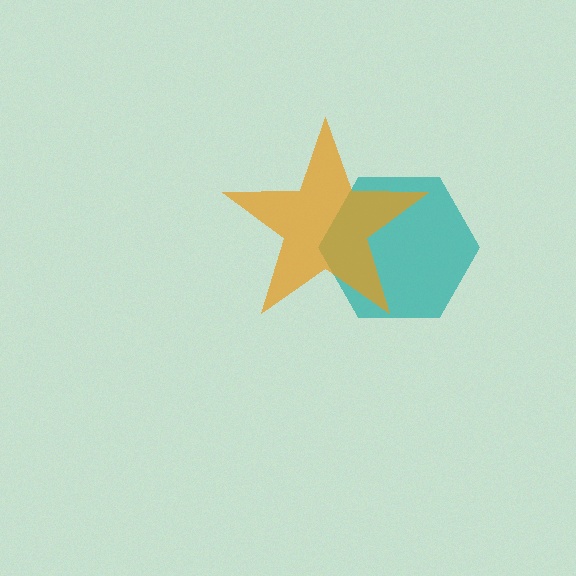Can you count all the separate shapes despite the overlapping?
Yes, there are 2 separate shapes.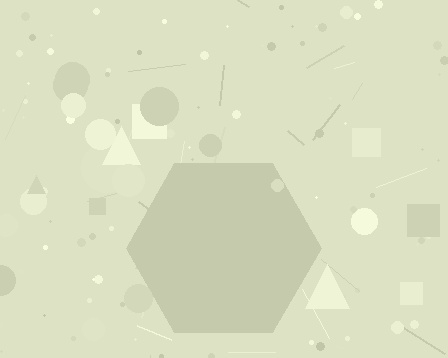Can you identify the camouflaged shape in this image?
The camouflaged shape is a hexagon.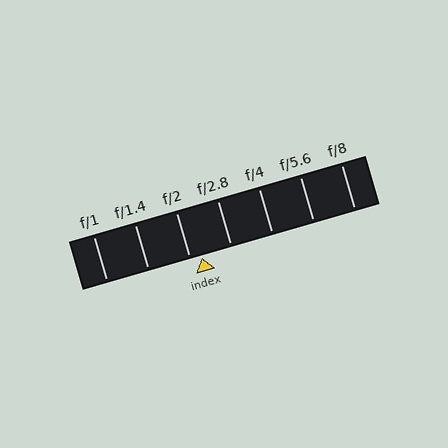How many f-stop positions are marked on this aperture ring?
There are 7 f-stop positions marked.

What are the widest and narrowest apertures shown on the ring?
The widest aperture shown is f/1 and the narrowest is f/8.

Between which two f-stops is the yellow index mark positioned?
The index mark is between f/2 and f/2.8.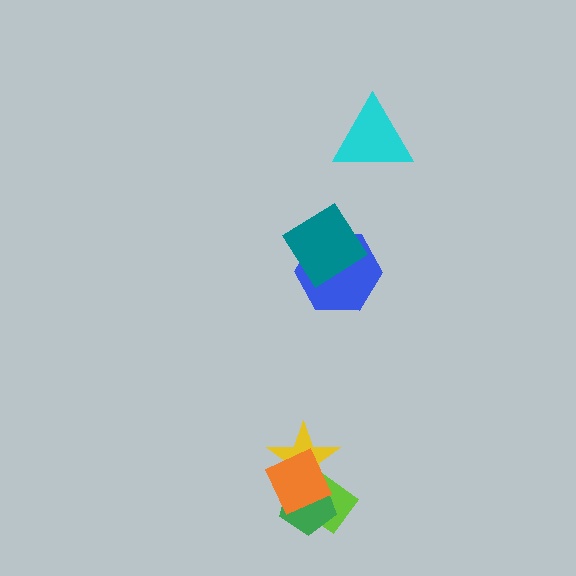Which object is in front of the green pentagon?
The orange diamond is in front of the green pentagon.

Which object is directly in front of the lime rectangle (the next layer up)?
The yellow star is directly in front of the lime rectangle.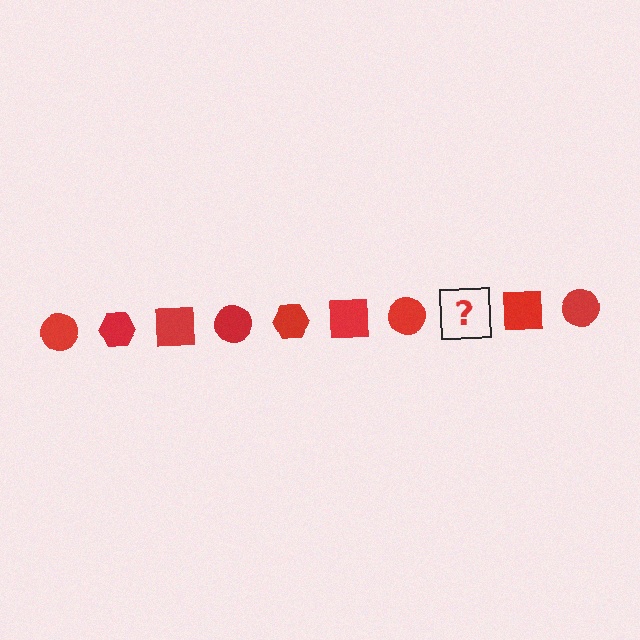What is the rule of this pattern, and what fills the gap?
The rule is that the pattern cycles through circle, hexagon, square shapes in red. The gap should be filled with a red hexagon.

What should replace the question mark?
The question mark should be replaced with a red hexagon.